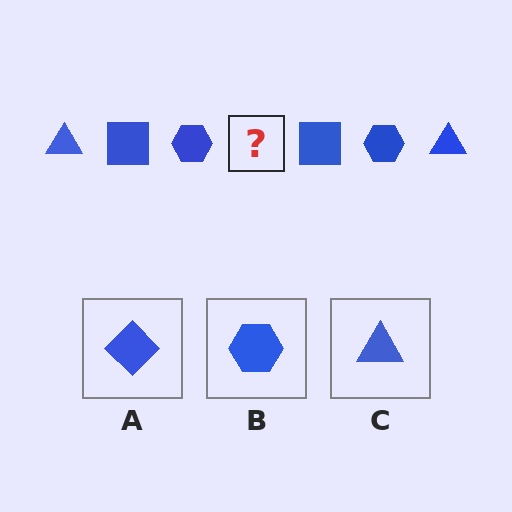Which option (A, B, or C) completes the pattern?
C.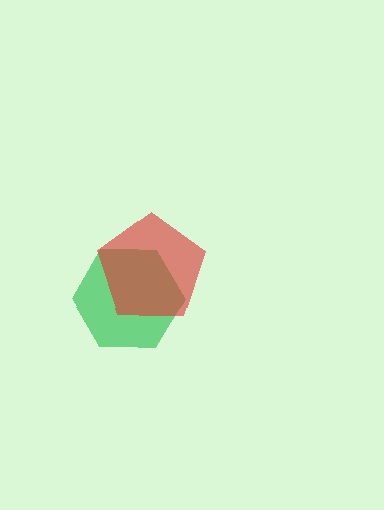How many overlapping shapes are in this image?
There are 2 overlapping shapes in the image.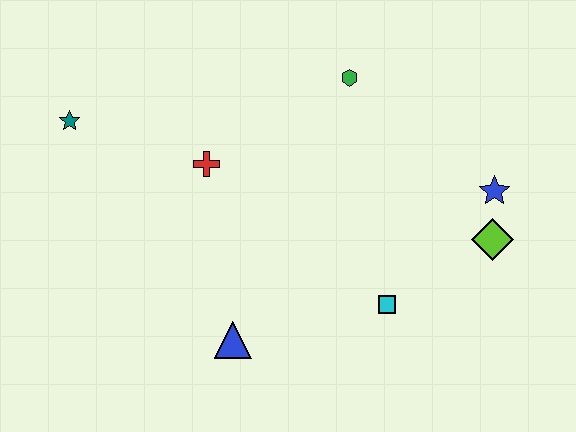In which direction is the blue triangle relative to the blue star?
The blue triangle is to the left of the blue star.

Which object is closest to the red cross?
The teal star is closest to the red cross.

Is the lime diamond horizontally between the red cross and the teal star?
No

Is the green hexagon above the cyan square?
Yes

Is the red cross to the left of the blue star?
Yes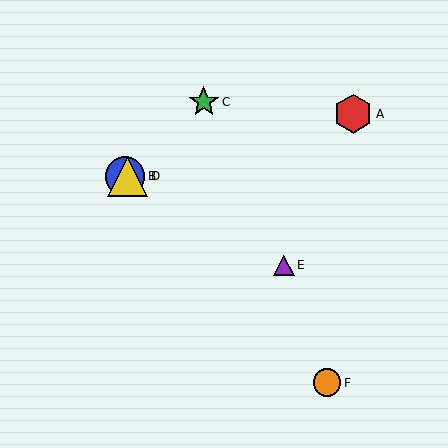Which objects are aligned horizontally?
Objects B, D are aligned horizontally.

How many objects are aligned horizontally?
2 objects (B, D) are aligned horizontally.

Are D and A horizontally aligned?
No, D is at y≈176 and A is at y≈114.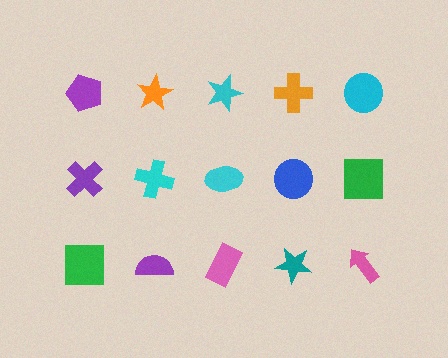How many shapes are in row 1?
5 shapes.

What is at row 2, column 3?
A cyan ellipse.